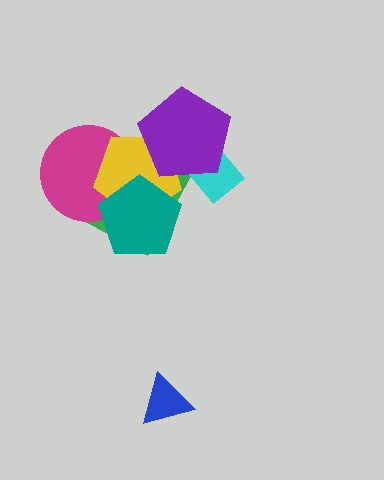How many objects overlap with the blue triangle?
0 objects overlap with the blue triangle.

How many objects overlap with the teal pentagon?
3 objects overlap with the teal pentagon.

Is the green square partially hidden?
Yes, it is partially covered by another shape.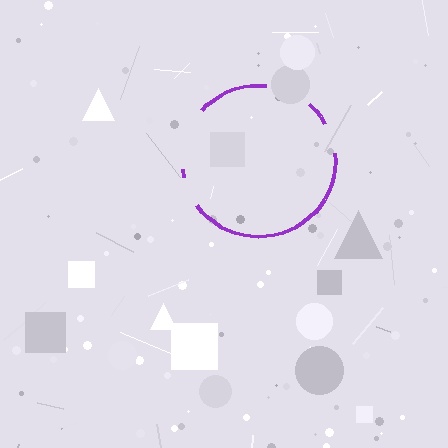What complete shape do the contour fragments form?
The contour fragments form a circle.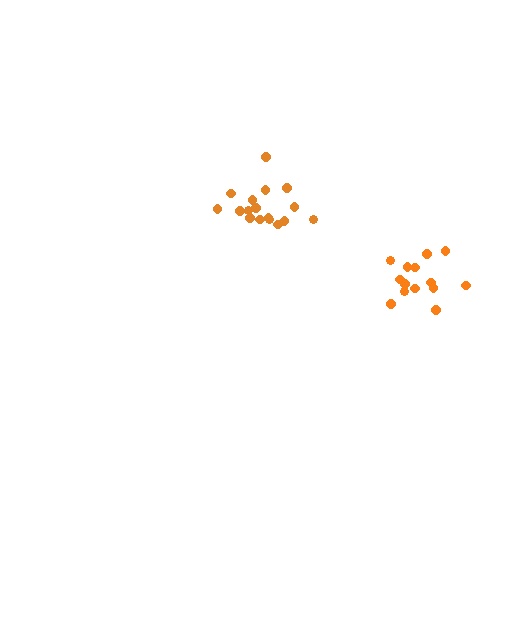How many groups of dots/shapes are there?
There are 2 groups.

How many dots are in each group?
Group 1: 17 dots, Group 2: 14 dots (31 total).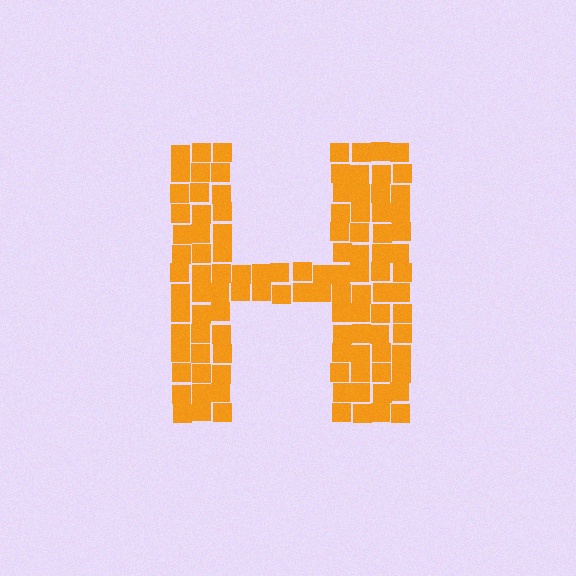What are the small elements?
The small elements are squares.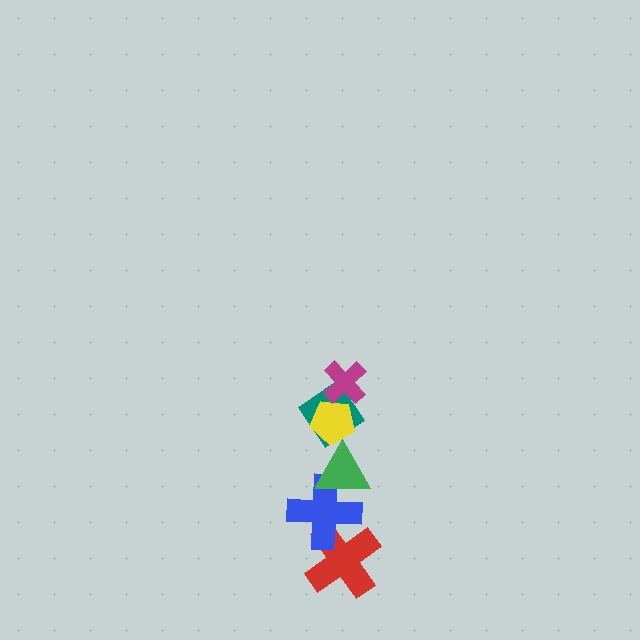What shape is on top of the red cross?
The blue cross is on top of the red cross.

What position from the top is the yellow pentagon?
The yellow pentagon is 2nd from the top.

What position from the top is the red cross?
The red cross is 6th from the top.